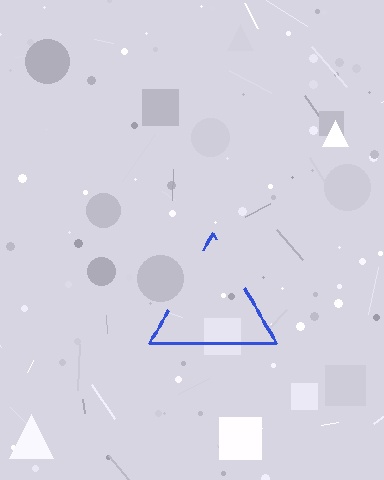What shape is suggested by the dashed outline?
The dashed outline suggests a triangle.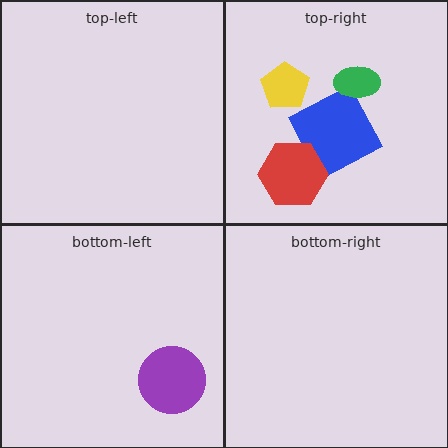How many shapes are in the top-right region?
4.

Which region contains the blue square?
The top-right region.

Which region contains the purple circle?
The bottom-left region.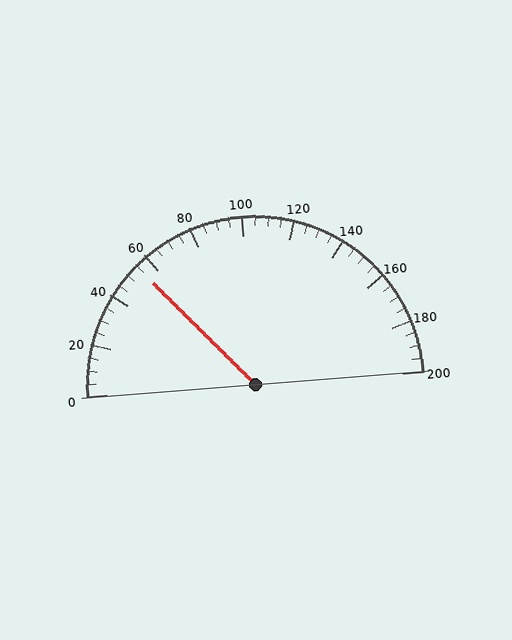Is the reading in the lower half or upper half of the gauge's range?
The reading is in the lower half of the range (0 to 200).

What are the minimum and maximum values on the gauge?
The gauge ranges from 0 to 200.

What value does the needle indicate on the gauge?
The needle indicates approximately 55.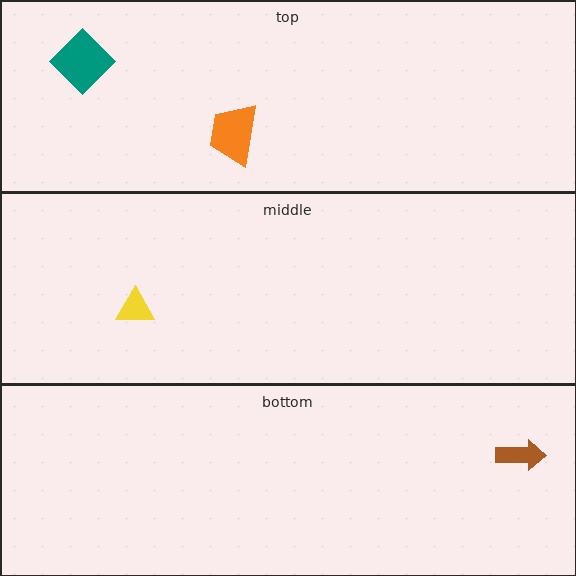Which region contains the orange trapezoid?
The top region.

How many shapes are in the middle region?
1.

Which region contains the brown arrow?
The bottom region.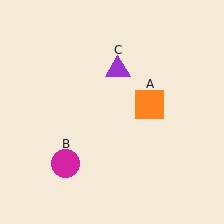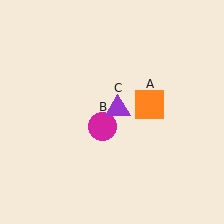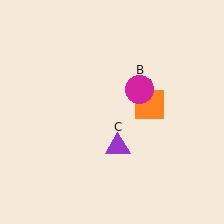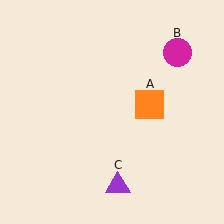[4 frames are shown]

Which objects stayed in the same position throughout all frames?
Orange square (object A) remained stationary.